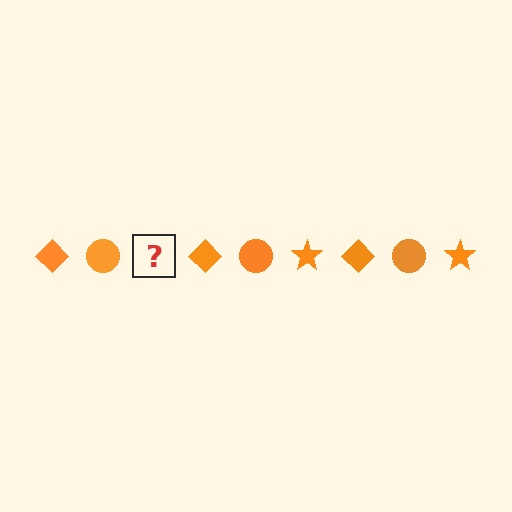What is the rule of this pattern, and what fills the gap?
The rule is that the pattern cycles through diamond, circle, star shapes in orange. The gap should be filled with an orange star.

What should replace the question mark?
The question mark should be replaced with an orange star.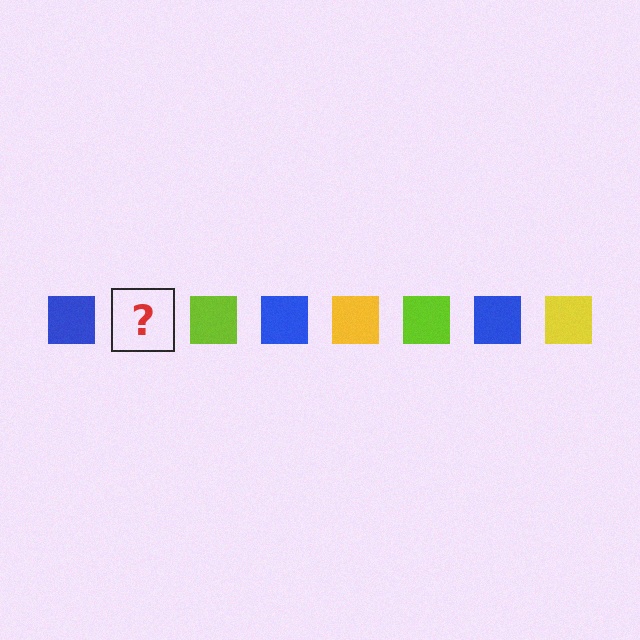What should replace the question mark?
The question mark should be replaced with a yellow square.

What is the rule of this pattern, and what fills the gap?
The rule is that the pattern cycles through blue, yellow, lime squares. The gap should be filled with a yellow square.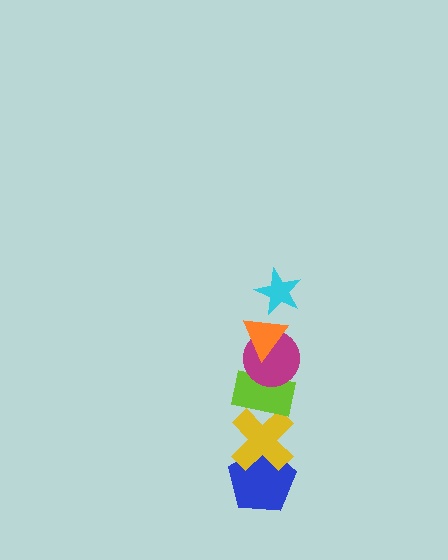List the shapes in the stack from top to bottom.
From top to bottom: the cyan star, the orange triangle, the magenta circle, the lime rectangle, the yellow cross, the blue pentagon.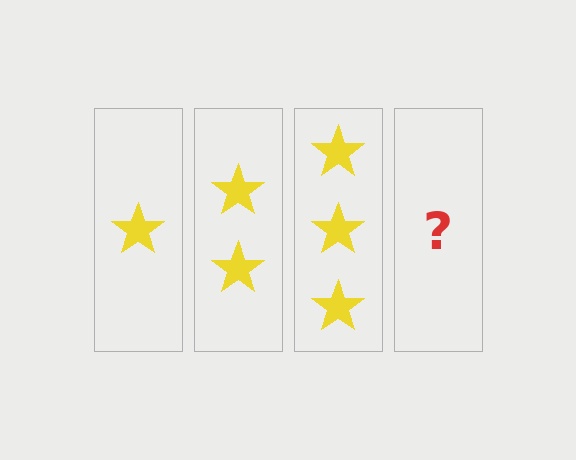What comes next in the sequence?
The next element should be 4 stars.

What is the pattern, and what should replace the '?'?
The pattern is that each step adds one more star. The '?' should be 4 stars.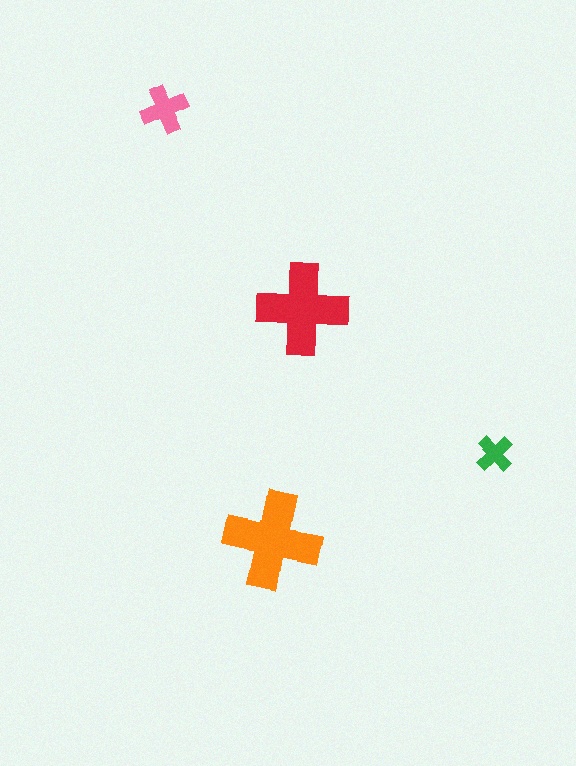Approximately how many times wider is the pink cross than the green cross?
About 1.5 times wider.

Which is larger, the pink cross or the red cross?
The red one.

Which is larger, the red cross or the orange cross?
The orange one.